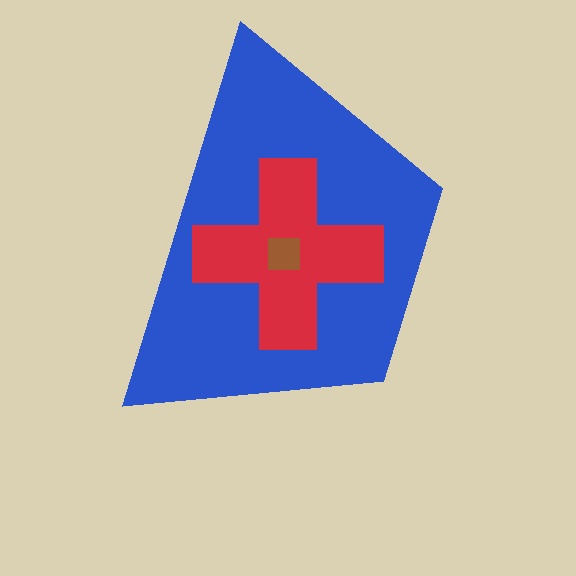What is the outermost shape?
The blue trapezoid.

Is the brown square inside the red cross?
Yes.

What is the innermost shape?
The brown square.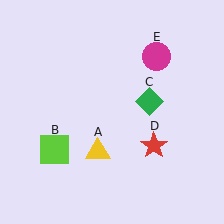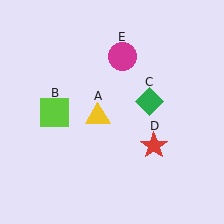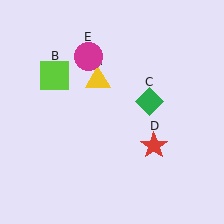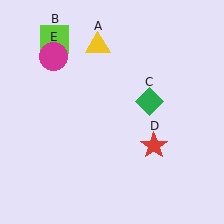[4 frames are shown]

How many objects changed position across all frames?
3 objects changed position: yellow triangle (object A), lime square (object B), magenta circle (object E).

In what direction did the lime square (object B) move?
The lime square (object B) moved up.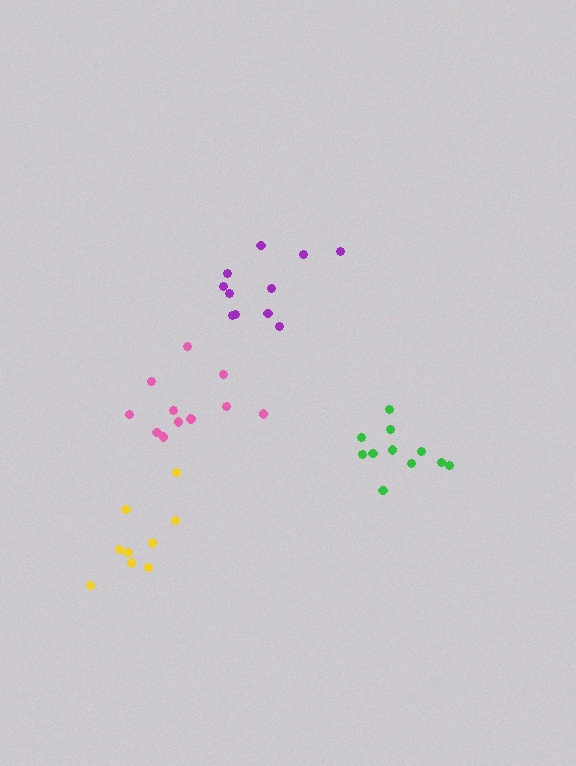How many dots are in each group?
Group 1: 11 dots, Group 2: 9 dots, Group 3: 11 dots, Group 4: 11 dots (42 total).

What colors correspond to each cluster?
The clusters are colored: green, yellow, purple, pink.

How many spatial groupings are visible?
There are 4 spatial groupings.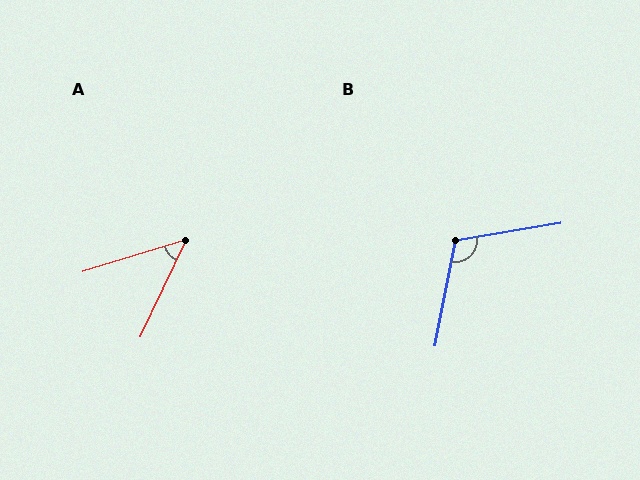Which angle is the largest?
B, at approximately 110 degrees.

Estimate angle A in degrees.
Approximately 48 degrees.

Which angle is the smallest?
A, at approximately 48 degrees.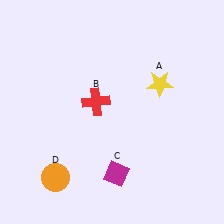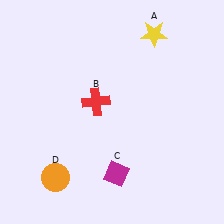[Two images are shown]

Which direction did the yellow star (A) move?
The yellow star (A) moved up.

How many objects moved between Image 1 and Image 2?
1 object moved between the two images.